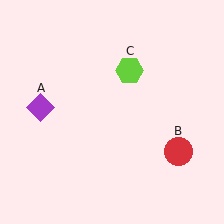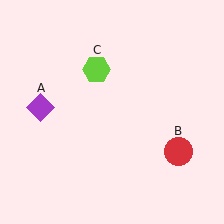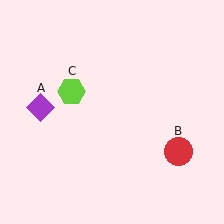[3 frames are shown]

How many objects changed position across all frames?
1 object changed position: lime hexagon (object C).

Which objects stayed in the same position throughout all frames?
Purple diamond (object A) and red circle (object B) remained stationary.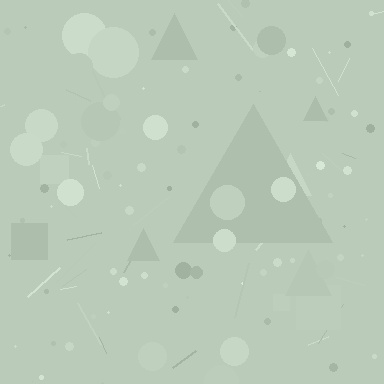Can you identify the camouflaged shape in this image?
The camouflaged shape is a triangle.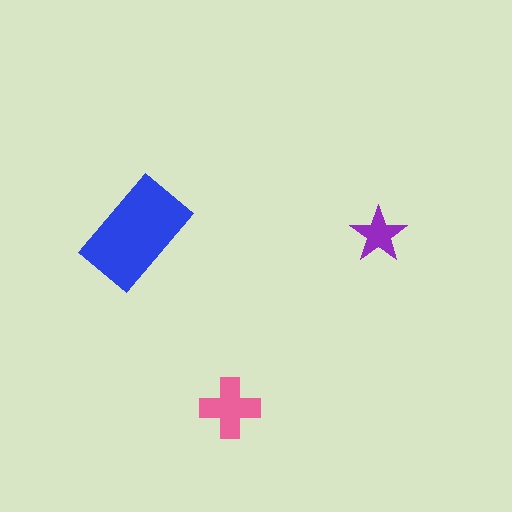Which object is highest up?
The blue rectangle is topmost.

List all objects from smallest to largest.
The purple star, the pink cross, the blue rectangle.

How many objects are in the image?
There are 3 objects in the image.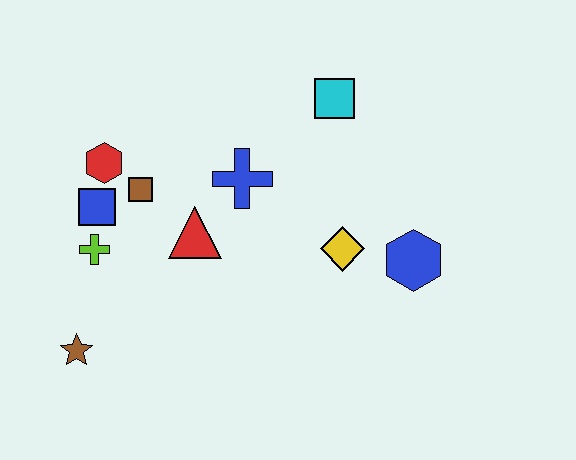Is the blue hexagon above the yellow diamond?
No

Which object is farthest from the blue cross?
The brown star is farthest from the blue cross.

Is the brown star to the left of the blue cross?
Yes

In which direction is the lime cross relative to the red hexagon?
The lime cross is below the red hexagon.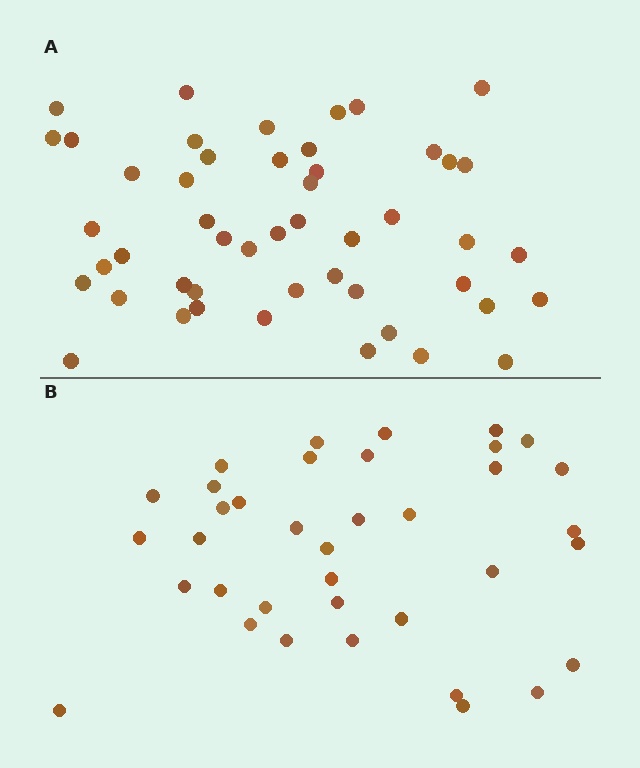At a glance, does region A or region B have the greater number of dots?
Region A (the top region) has more dots.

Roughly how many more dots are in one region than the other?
Region A has roughly 12 or so more dots than region B.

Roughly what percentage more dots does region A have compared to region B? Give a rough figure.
About 30% more.